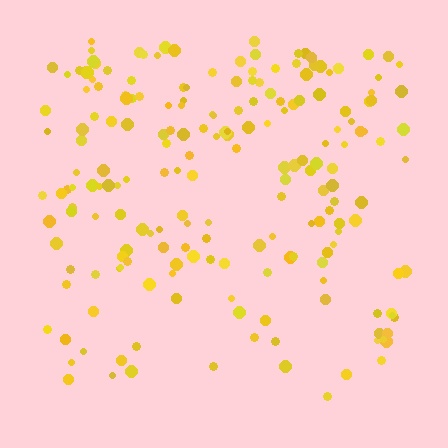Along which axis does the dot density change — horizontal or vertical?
Vertical.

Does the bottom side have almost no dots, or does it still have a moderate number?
Still a moderate number, just noticeably fewer than the top.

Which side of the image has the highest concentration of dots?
The top.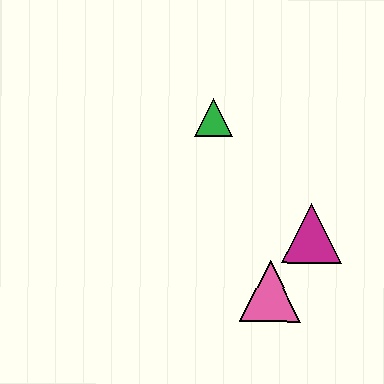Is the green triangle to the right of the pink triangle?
No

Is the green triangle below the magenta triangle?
No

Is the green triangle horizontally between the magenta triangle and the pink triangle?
No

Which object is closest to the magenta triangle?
The pink triangle is closest to the magenta triangle.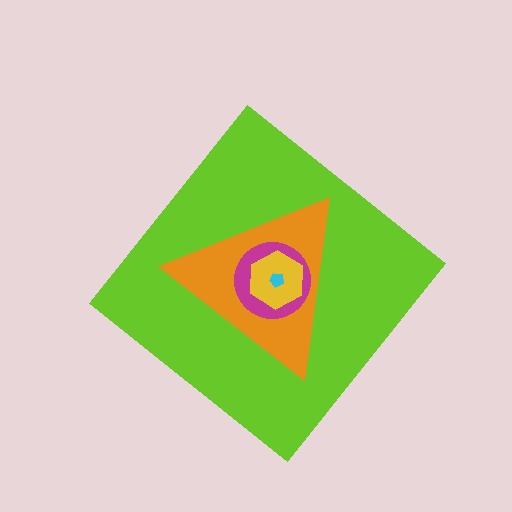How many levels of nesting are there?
5.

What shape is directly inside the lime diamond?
The orange triangle.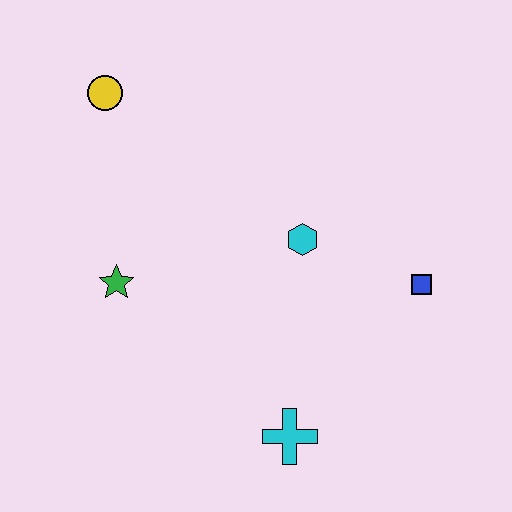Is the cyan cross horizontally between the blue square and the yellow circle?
Yes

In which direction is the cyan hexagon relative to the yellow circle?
The cyan hexagon is to the right of the yellow circle.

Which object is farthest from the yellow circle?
The cyan cross is farthest from the yellow circle.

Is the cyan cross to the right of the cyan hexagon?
No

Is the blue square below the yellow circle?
Yes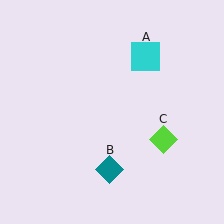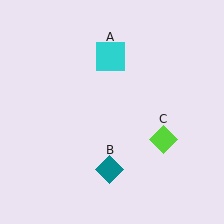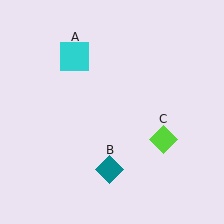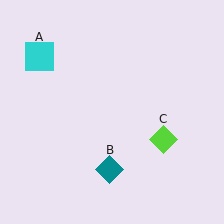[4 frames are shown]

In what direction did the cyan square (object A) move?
The cyan square (object A) moved left.